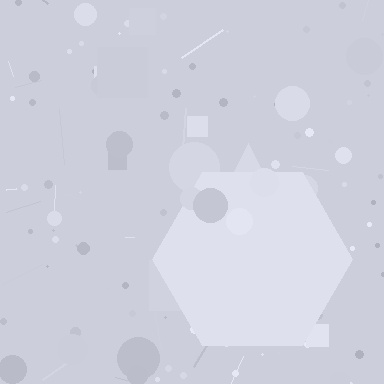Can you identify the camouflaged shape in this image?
The camouflaged shape is a hexagon.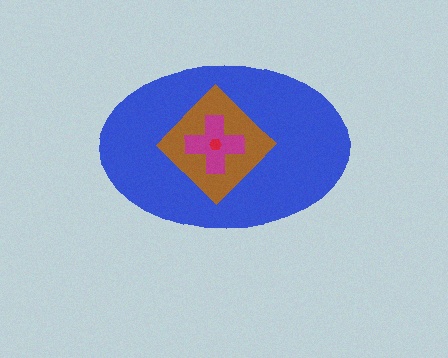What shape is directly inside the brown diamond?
The magenta cross.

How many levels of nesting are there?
4.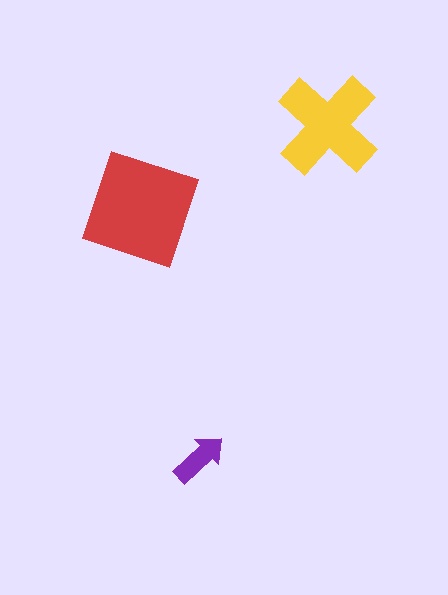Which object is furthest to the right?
The yellow cross is rightmost.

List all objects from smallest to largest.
The purple arrow, the yellow cross, the red diamond.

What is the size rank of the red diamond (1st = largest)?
1st.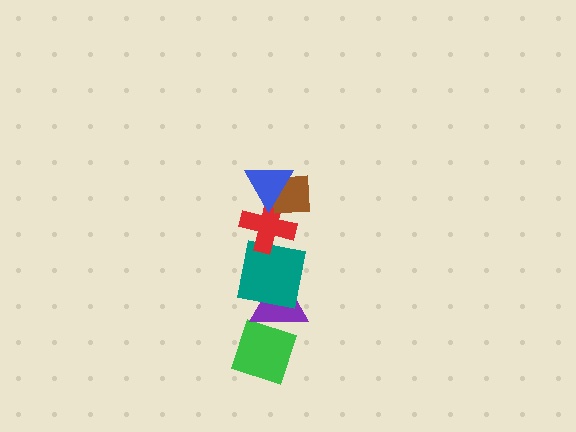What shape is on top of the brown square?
The blue triangle is on top of the brown square.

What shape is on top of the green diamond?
The purple triangle is on top of the green diamond.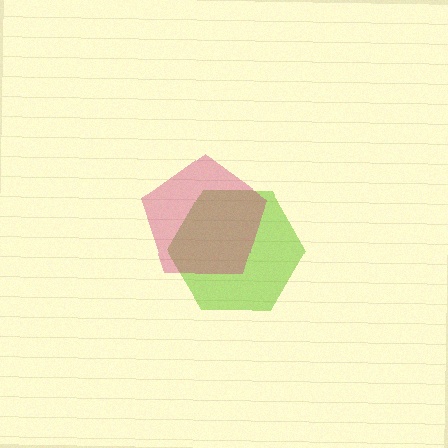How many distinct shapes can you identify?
There are 2 distinct shapes: a lime hexagon, a magenta pentagon.